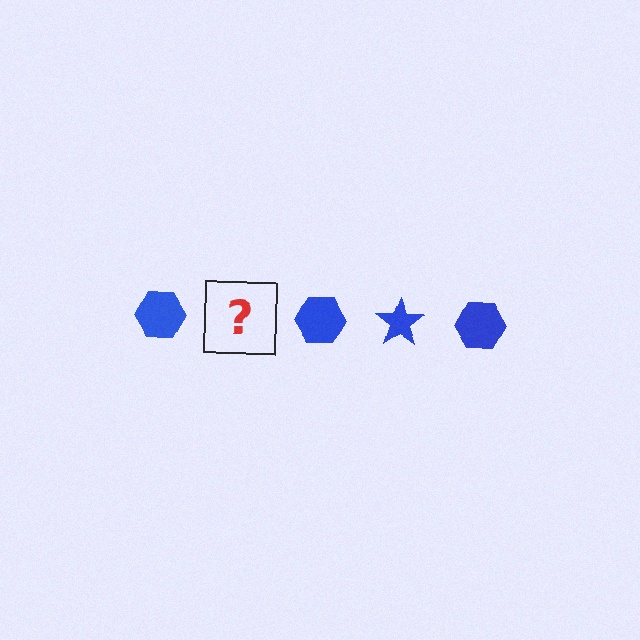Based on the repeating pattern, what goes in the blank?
The blank should be a blue star.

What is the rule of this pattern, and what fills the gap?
The rule is that the pattern cycles through hexagon, star shapes in blue. The gap should be filled with a blue star.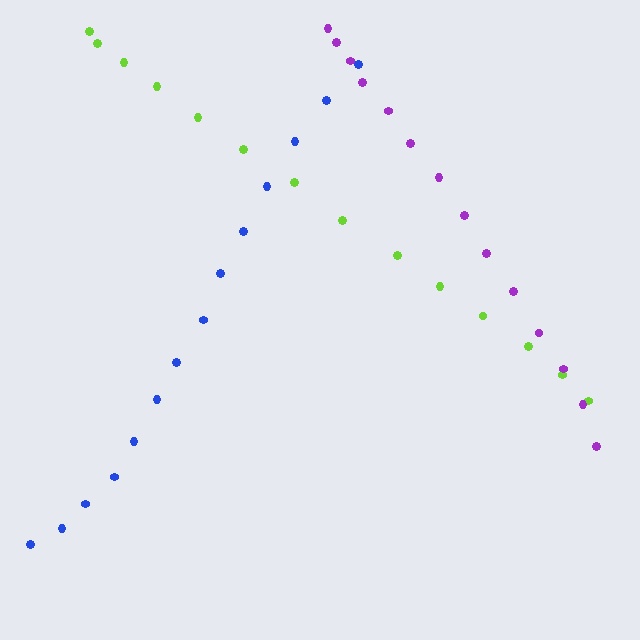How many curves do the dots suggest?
There are 3 distinct paths.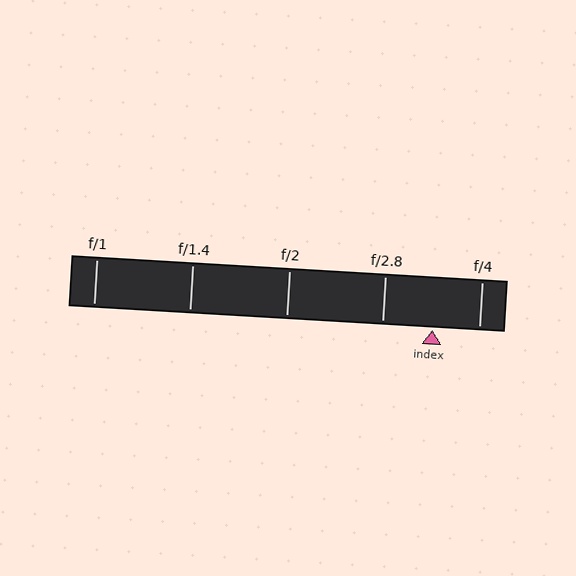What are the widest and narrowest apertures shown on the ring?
The widest aperture shown is f/1 and the narrowest is f/4.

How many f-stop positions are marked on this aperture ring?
There are 5 f-stop positions marked.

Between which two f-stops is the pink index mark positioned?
The index mark is between f/2.8 and f/4.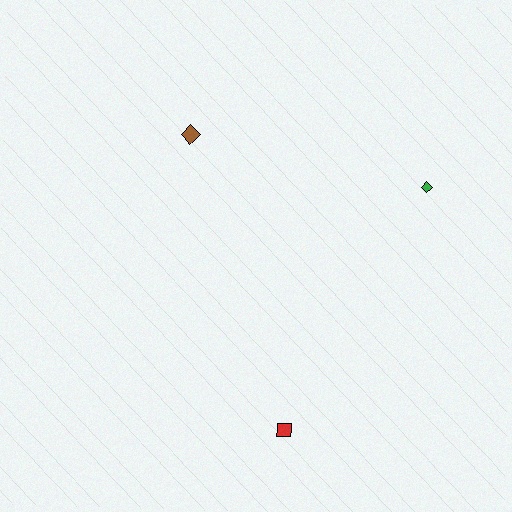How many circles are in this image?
There are no circles.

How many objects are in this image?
There are 3 objects.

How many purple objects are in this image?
There are no purple objects.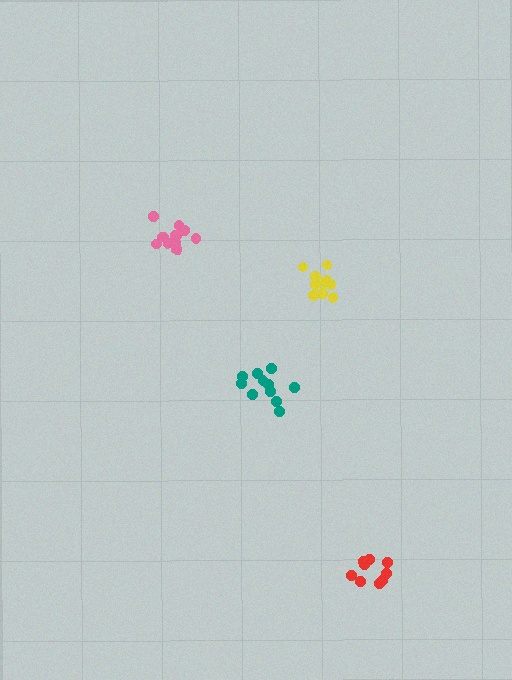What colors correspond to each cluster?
The clusters are colored: pink, yellow, teal, red.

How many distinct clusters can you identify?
There are 4 distinct clusters.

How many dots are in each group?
Group 1: 12 dots, Group 2: 11 dots, Group 3: 12 dots, Group 4: 9 dots (44 total).